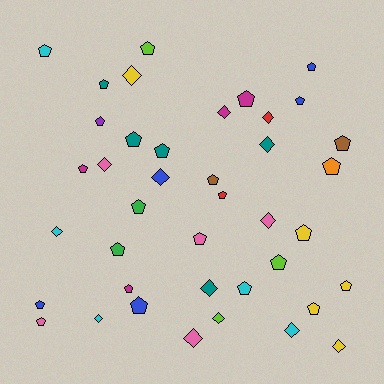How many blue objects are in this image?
There are 5 blue objects.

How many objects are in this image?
There are 40 objects.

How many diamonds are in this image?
There are 14 diamonds.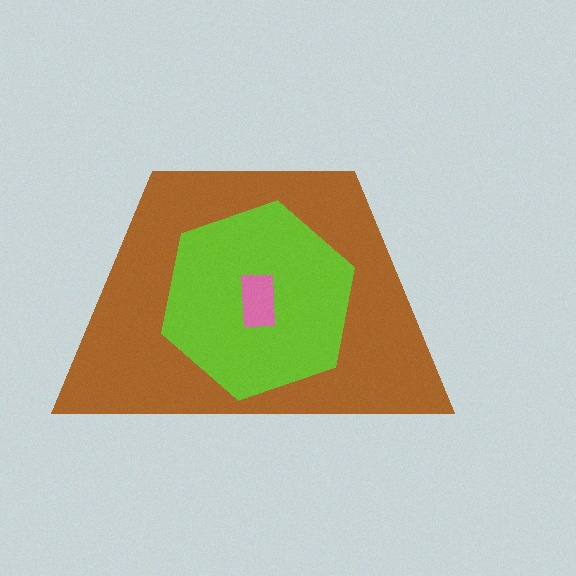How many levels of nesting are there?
3.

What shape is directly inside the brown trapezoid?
The lime hexagon.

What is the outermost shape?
The brown trapezoid.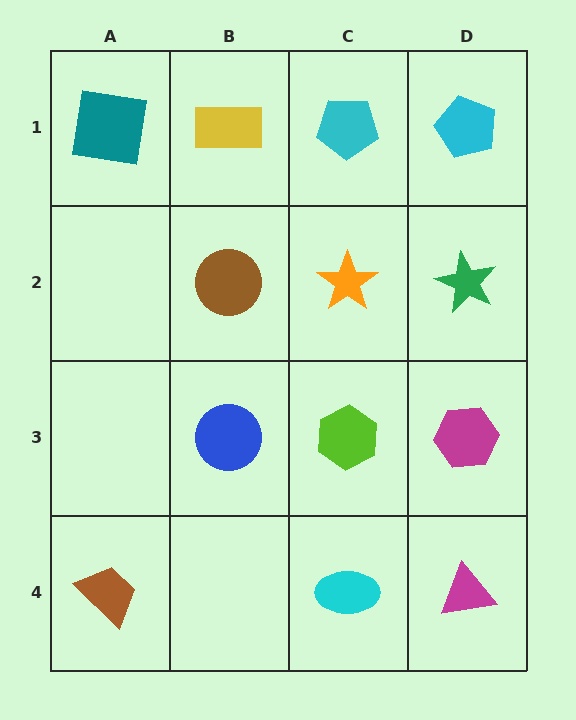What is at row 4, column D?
A magenta triangle.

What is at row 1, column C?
A cyan pentagon.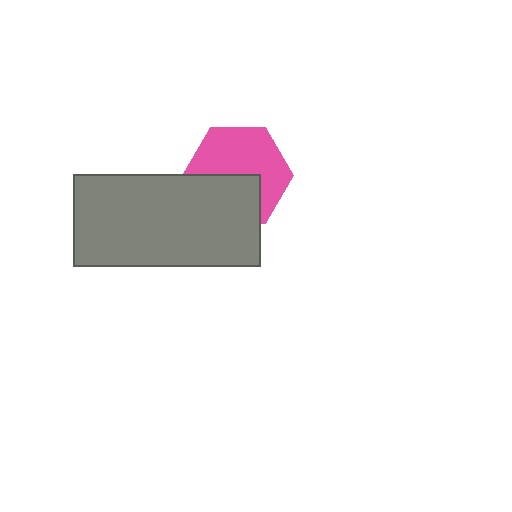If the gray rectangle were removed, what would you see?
You would see the complete pink hexagon.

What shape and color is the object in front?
The object in front is a gray rectangle.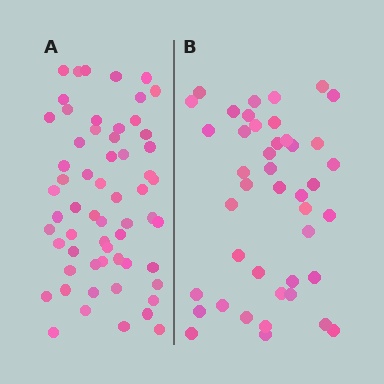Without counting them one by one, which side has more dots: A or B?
Region A (the left region) has more dots.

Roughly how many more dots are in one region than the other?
Region A has approximately 15 more dots than region B.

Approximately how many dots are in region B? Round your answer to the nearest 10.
About 40 dots. (The exact count is 43, which rounds to 40.)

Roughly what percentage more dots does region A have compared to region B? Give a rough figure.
About 40% more.